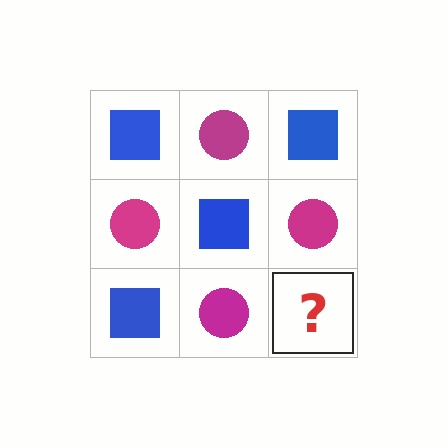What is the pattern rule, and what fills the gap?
The rule is that it alternates blue square and magenta circle in a checkerboard pattern. The gap should be filled with a blue square.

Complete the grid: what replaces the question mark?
The question mark should be replaced with a blue square.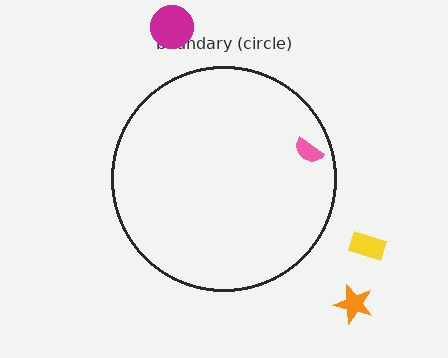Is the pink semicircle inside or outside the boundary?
Inside.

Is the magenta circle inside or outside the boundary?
Outside.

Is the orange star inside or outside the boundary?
Outside.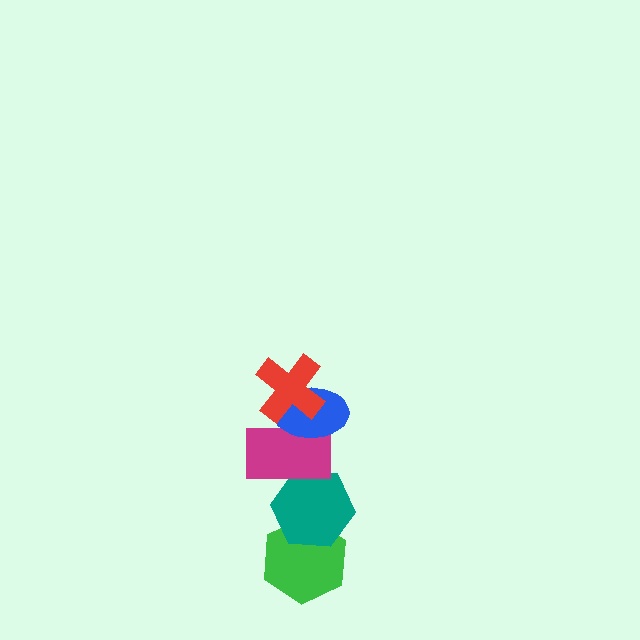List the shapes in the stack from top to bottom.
From top to bottom: the red cross, the blue ellipse, the magenta rectangle, the teal hexagon, the green hexagon.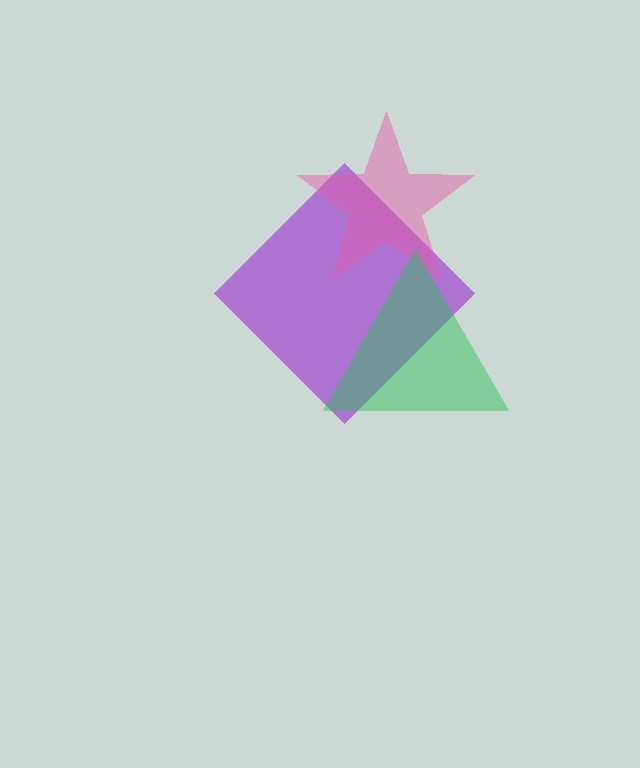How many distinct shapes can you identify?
There are 3 distinct shapes: a purple diamond, a pink star, a green triangle.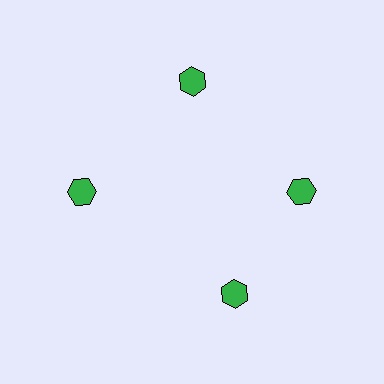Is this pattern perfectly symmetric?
No. The 4 green hexagons are arranged in a ring, but one element near the 6 o'clock position is rotated out of alignment along the ring, breaking the 4-fold rotational symmetry.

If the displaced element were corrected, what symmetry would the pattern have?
It would have 4-fold rotational symmetry — the pattern would map onto itself every 90 degrees.